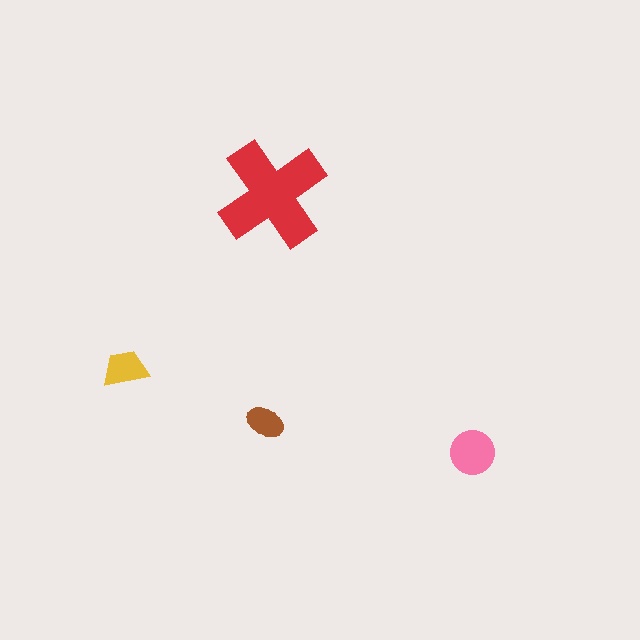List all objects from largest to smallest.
The red cross, the pink circle, the yellow trapezoid, the brown ellipse.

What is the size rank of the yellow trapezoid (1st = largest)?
3rd.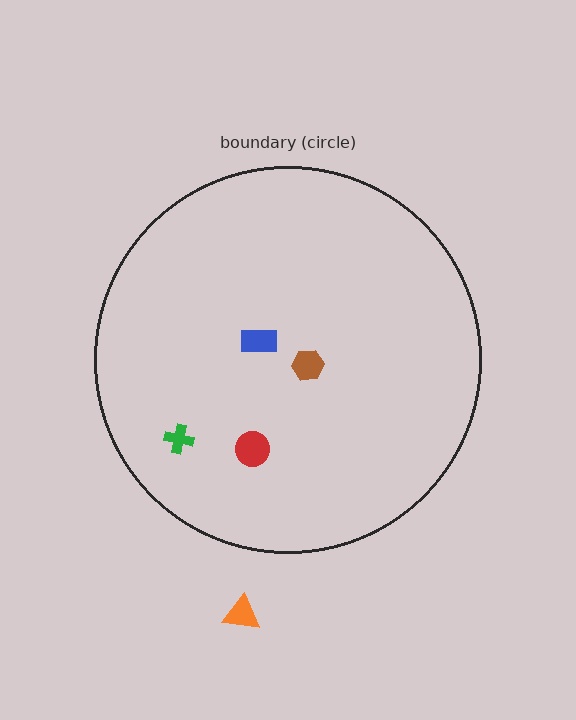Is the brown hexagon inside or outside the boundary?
Inside.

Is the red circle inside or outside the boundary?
Inside.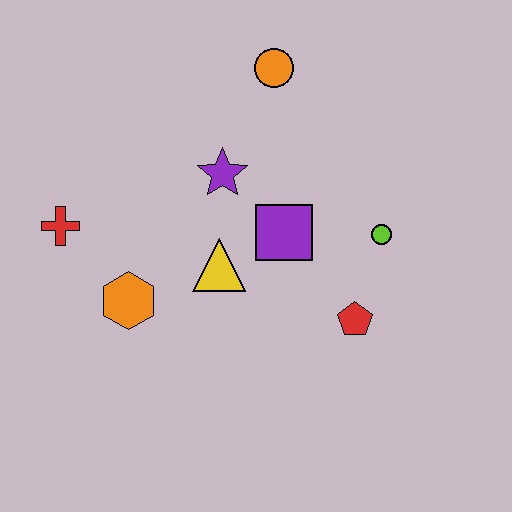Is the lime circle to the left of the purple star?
No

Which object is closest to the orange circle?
The purple star is closest to the orange circle.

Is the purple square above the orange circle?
No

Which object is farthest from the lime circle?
The red cross is farthest from the lime circle.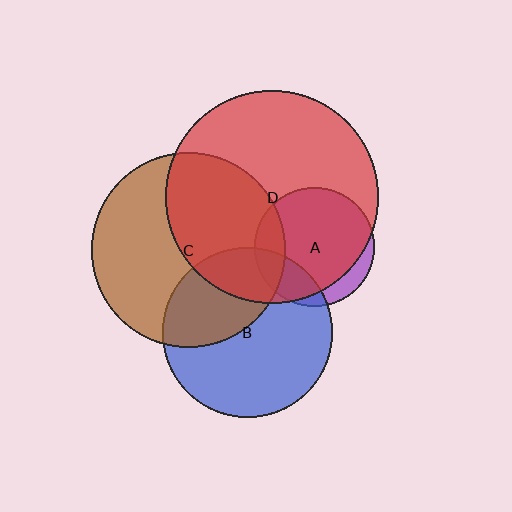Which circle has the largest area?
Circle D (red).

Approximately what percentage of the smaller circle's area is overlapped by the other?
Approximately 20%.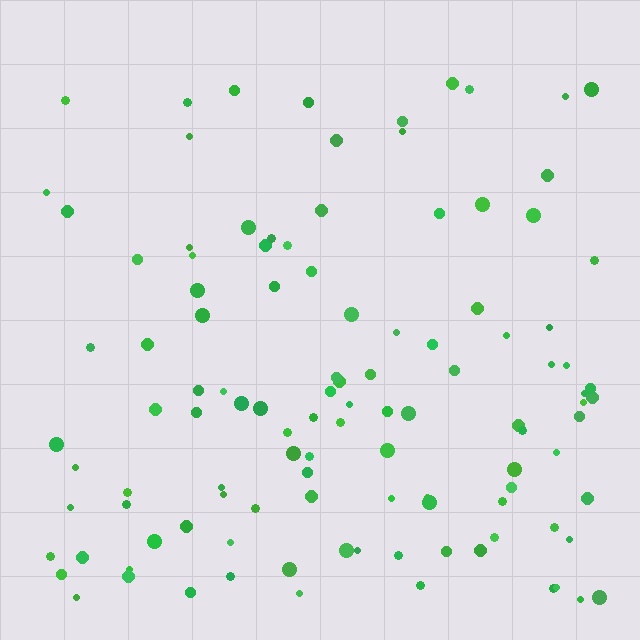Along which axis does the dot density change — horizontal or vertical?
Vertical.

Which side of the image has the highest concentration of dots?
The bottom.